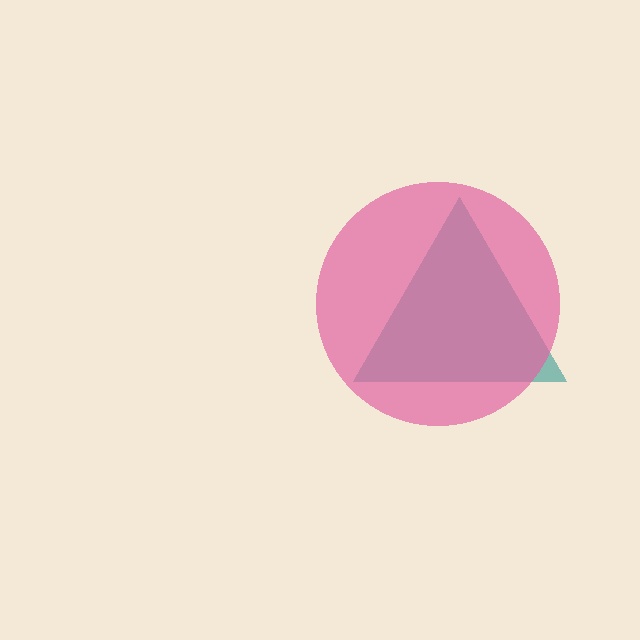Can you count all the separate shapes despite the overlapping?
Yes, there are 2 separate shapes.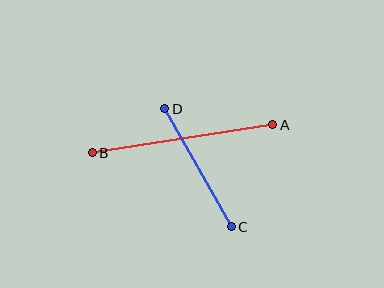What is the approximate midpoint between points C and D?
The midpoint is at approximately (198, 168) pixels.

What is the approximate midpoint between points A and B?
The midpoint is at approximately (182, 139) pixels.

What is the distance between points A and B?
The distance is approximately 183 pixels.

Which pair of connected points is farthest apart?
Points A and B are farthest apart.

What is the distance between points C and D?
The distance is approximately 135 pixels.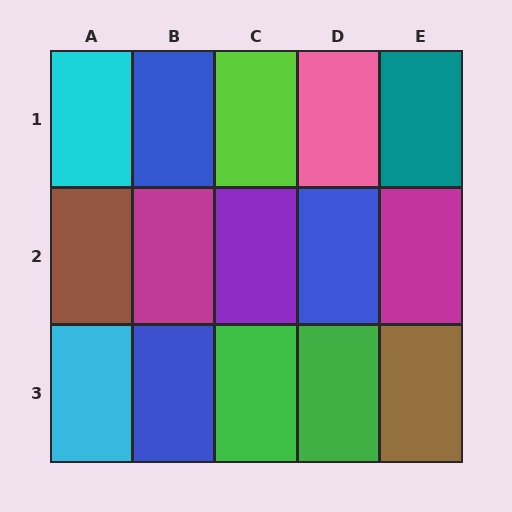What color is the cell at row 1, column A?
Cyan.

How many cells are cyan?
2 cells are cyan.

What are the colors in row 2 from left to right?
Brown, magenta, purple, blue, magenta.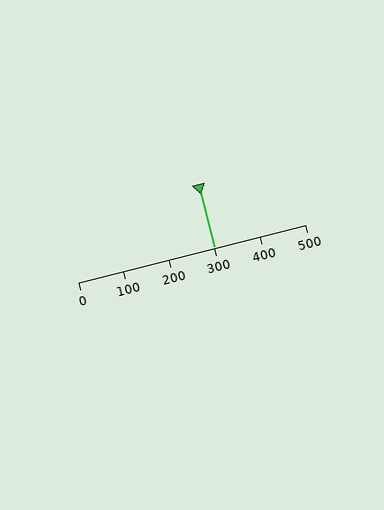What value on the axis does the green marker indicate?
The marker indicates approximately 300.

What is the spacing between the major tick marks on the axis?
The major ticks are spaced 100 apart.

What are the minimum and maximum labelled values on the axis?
The axis runs from 0 to 500.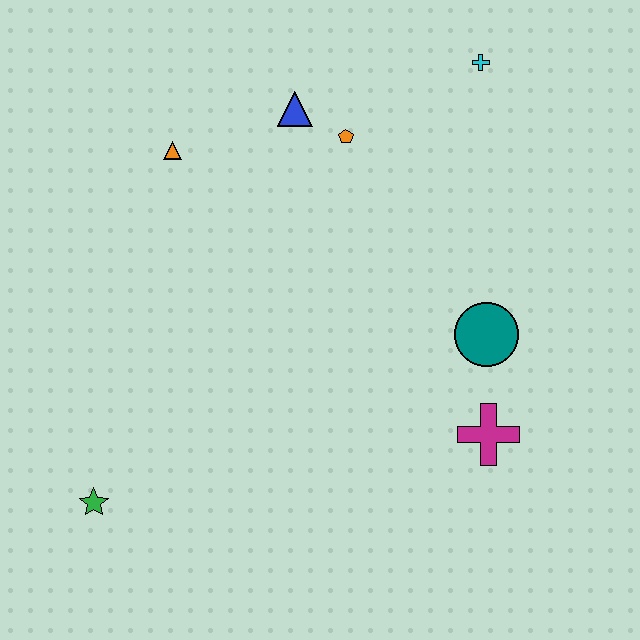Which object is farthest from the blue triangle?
The green star is farthest from the blue triangle.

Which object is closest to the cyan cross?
The orange pentagon is closest to the cyan cross.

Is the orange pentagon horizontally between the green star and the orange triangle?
No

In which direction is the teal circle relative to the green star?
The teal circle is to the right of the green star.